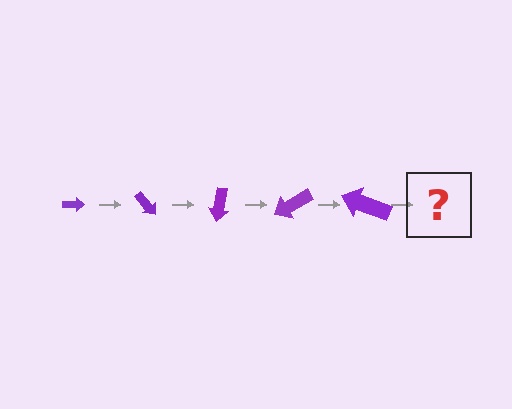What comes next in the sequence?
The next element should be an arrow, larger than the previous one and rotated 250 degrees from the start.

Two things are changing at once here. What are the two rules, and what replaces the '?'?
The two rules are that the arrow grows larger each step and it rotates 50 degrees each step. The '?' should be an arrow, larger than the previous one and rotated 250 degrees from the start.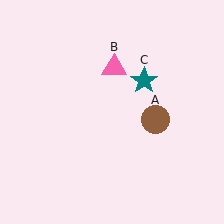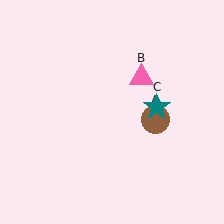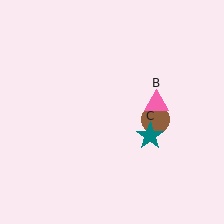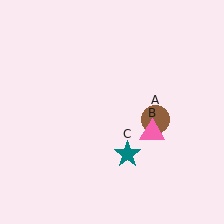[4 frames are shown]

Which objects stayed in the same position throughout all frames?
Brown circle (object A) remained stationary.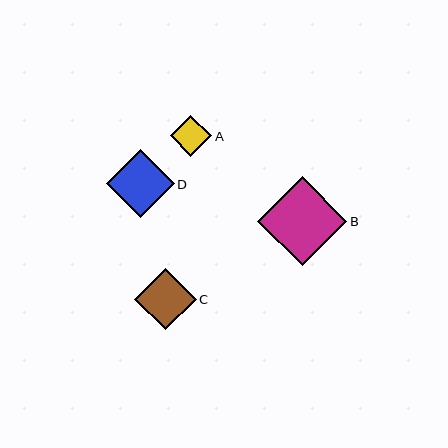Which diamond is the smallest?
Diamond A is the smallest with a size of approximately 41 pixels.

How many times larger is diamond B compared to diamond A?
Diamond B is approximately 2.1 times the size of diamond A.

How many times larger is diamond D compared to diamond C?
Diamond D is approximately 1.1 times the size of diamond C.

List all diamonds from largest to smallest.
From largest to smallest: B, D, C, A.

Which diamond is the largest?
Diamond B is the largest with a size of approximately 89 pixels.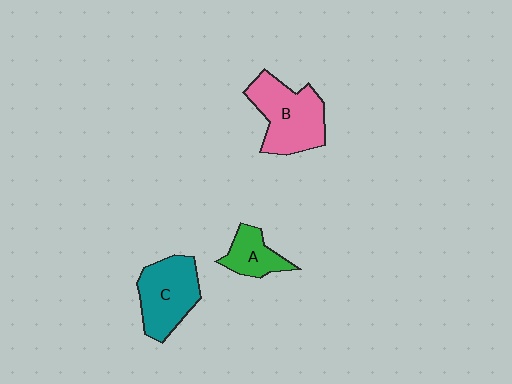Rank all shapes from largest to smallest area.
From largest to smallest: B (pink), C (teal), A (green).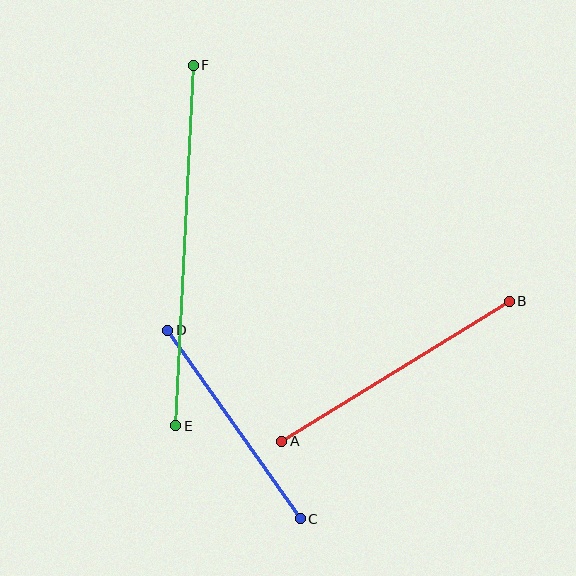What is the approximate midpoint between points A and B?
The midpoint is at approximately (395, 371) pixels.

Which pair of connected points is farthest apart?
Points E and F are farthest apart.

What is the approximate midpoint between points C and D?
The midpoint is at approximately (234, 424) pixels.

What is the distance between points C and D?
The distance is approximately 230 pixels.